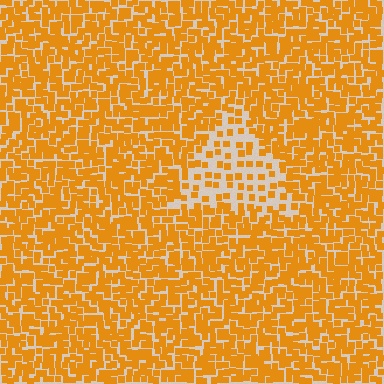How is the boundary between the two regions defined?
The boundary is defined by a change in element density (approximately 2.3x ratio). All elements are the same color, size, and shape.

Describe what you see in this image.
The image contains small orange elements arranged at two different densities. A triangle-shaped region is visible where the elements are less densely packed than the surrounding area.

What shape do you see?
I see a triangle.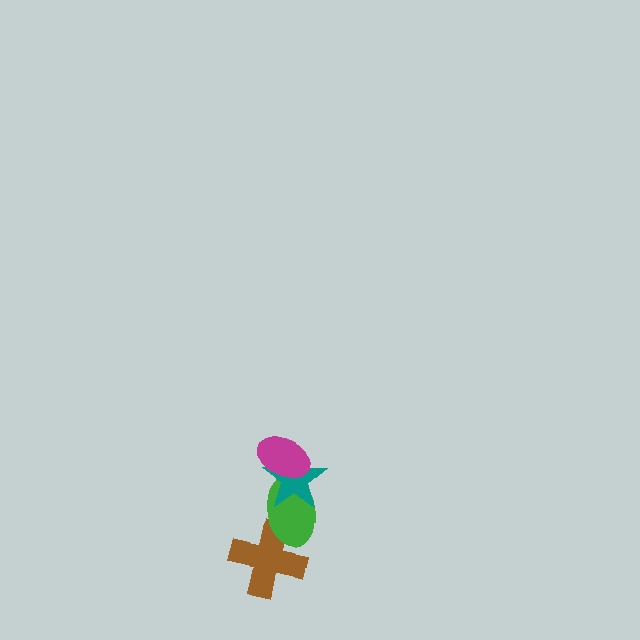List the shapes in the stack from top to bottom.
From top to bottom: the magenta ellipse, the teal star, the green ellipse, the brown cross.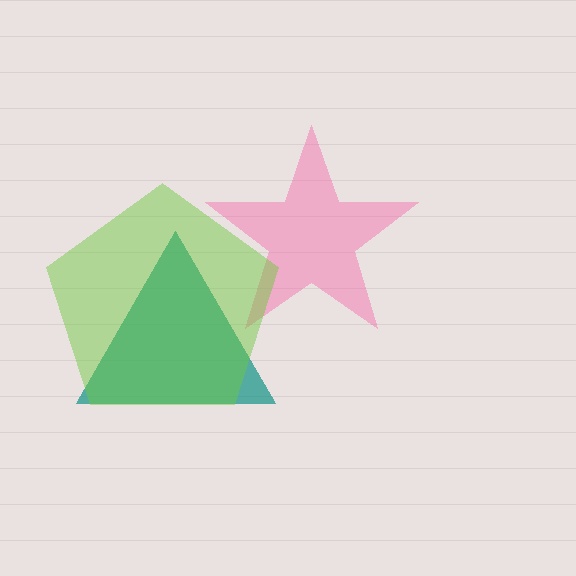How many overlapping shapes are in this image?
There are 3 overlapping shapes in the image.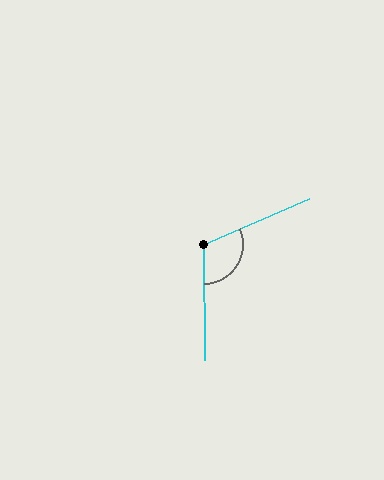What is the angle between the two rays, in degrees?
Approximately 113 degrees.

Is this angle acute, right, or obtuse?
It is obtuse.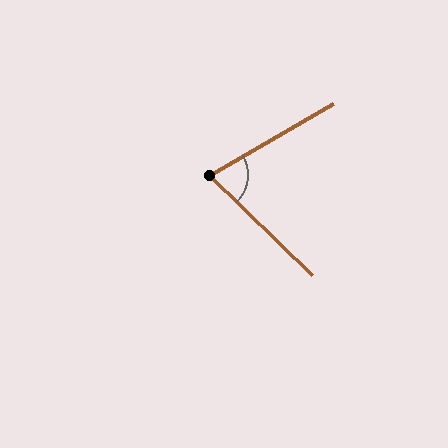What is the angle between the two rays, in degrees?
Approximately 74 degrees.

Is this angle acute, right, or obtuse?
It is acute.